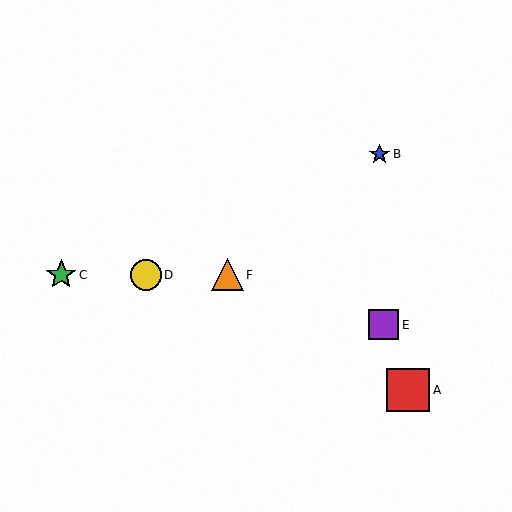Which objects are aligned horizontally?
Objects C, D, F are aligned horizontally.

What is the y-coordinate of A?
Object A is at y≈390.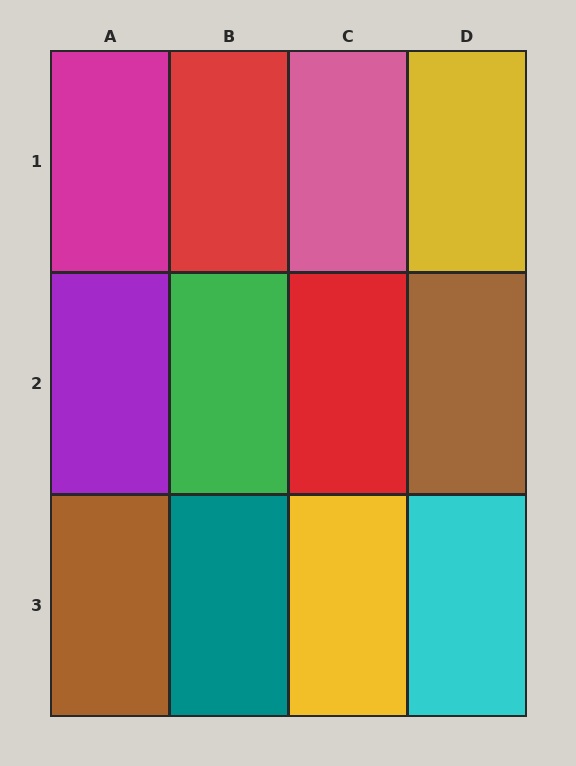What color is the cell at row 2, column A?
Purple.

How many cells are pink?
1 cell is pink.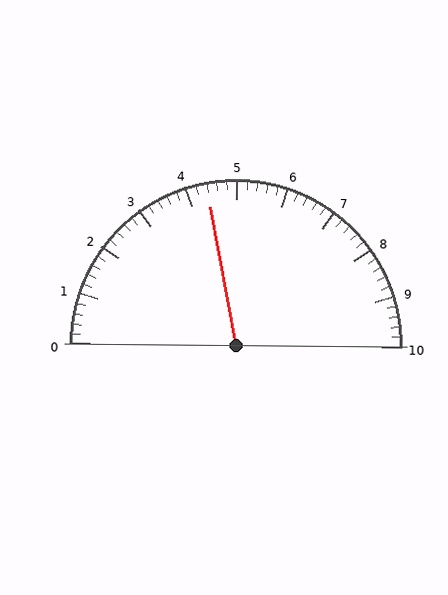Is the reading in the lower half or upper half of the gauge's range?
The reading is in the lower half of the range (0 to 10).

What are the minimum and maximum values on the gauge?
The gauge ranges from 0 to 10.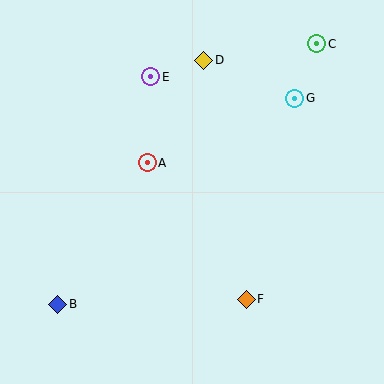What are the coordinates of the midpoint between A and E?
The midpoint between A and E is at (149, 120).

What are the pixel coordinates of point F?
Point F is at (246, 299).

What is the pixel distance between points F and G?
The distance between F and G is 207 pixels.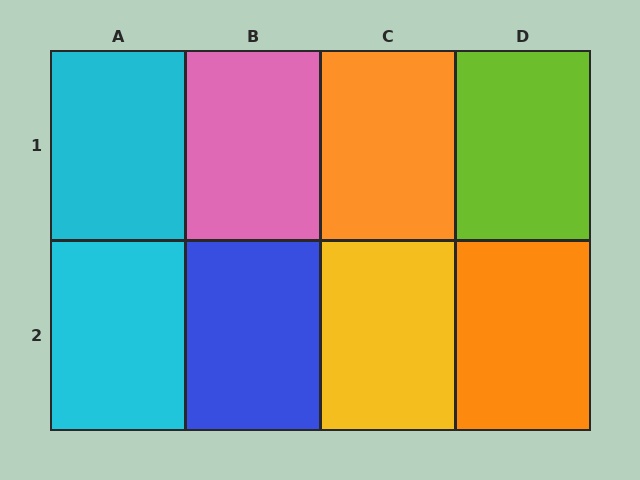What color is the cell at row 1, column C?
Orange.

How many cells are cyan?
2 cells are cyan.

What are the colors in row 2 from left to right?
Cyan, blue, yellow, orange.